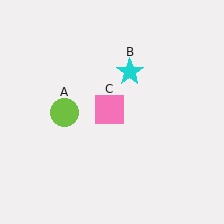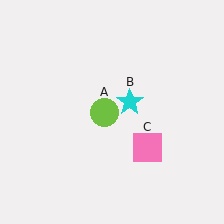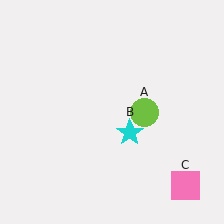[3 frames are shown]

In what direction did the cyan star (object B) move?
The cyan star (object B) moved down.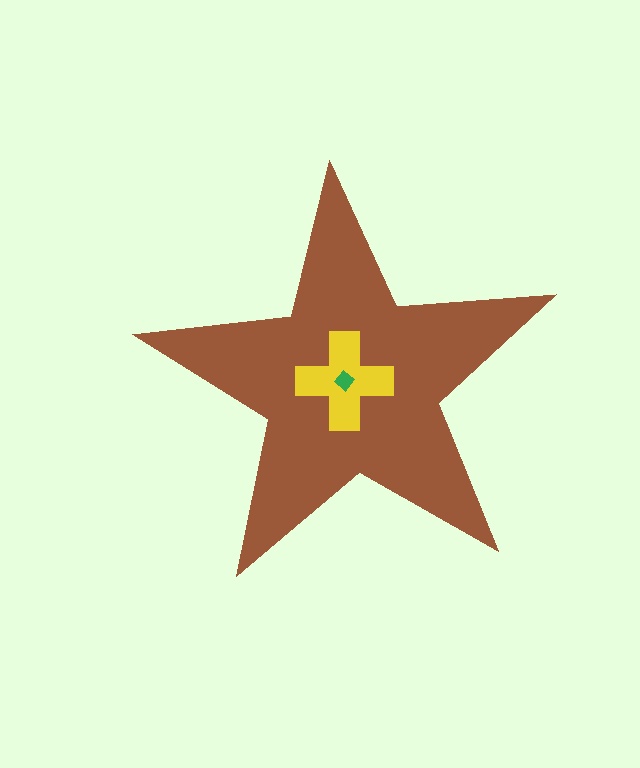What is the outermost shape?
The brown star.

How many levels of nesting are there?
3.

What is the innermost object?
The green diamond.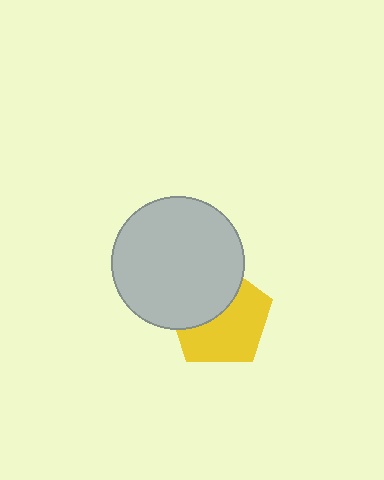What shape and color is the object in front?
The object in front is a light gray circle.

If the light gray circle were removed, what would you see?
You would see the complete yellow pentagon.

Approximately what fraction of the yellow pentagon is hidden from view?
Roughly 42% of the yellow pentagon is hidden behind the light gray circle.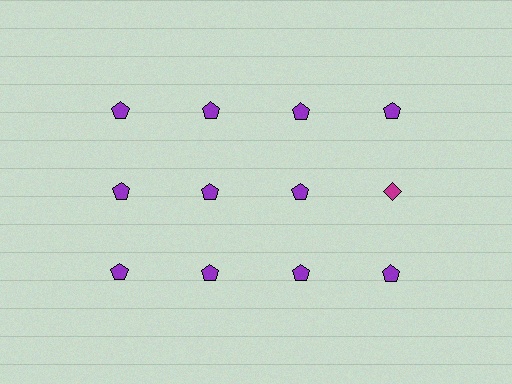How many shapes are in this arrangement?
There are 12 shapes arranged in a grid pattern.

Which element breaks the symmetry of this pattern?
The magenta diamond in the second row, second from right column breaks the symmetry. All other shapes are purple pentagons.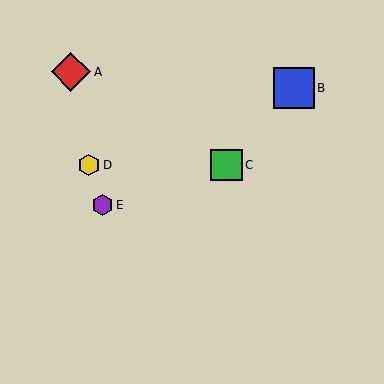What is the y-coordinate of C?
Object C is at y≈165.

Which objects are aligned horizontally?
Objects C, D are aligned horizontally.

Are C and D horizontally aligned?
Yes, both are at y≈165.